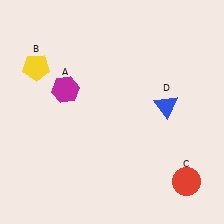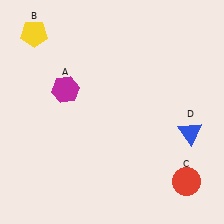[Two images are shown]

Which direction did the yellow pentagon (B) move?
The yellow pentagon (B) moved up.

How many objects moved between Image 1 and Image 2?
2 objects moved between the two images.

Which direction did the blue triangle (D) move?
The blue triangle (D) moved down.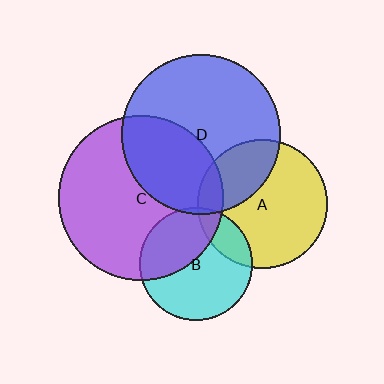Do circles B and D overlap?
Yes.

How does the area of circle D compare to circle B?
Approximately 2.0 times.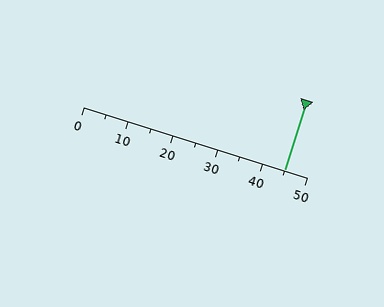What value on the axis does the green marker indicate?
The marker indicates approximately 45.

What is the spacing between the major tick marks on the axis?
The major ticks are spaced 10 apart.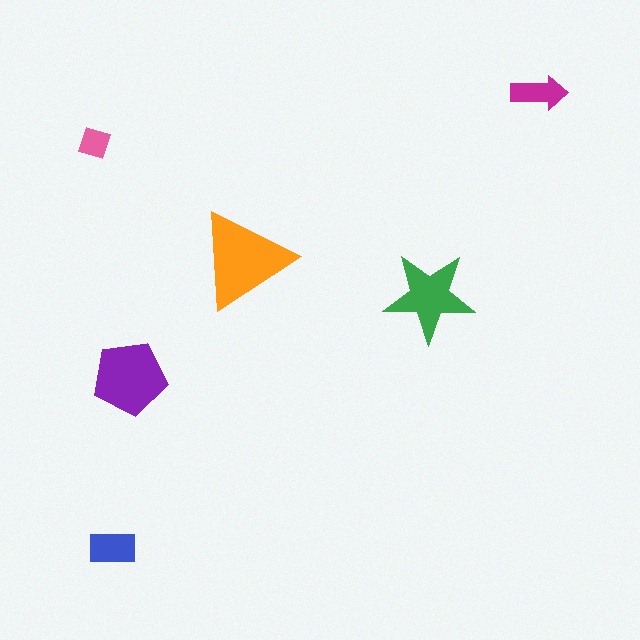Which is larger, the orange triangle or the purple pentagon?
The orange triangle.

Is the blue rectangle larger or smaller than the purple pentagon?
Smaller.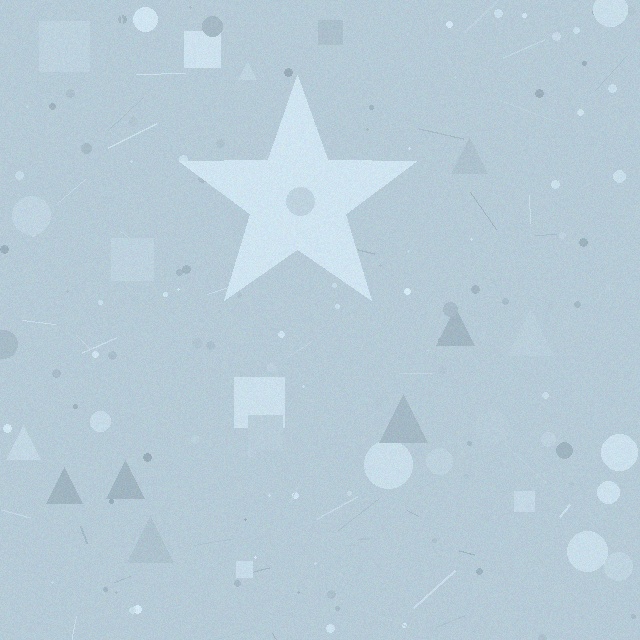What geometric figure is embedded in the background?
A star is embedded in the background.